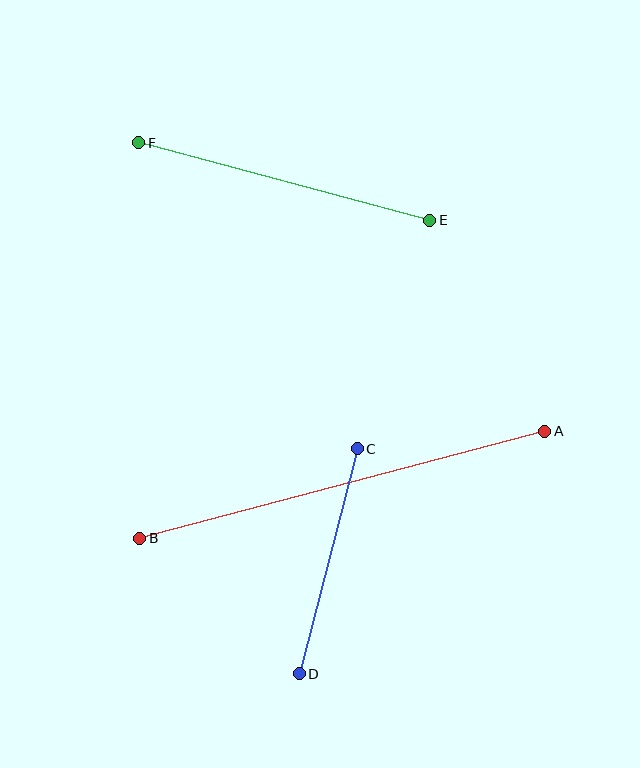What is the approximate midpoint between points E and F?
The midpoint is at approximately (284, 182) pixels.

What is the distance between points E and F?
The distance is approximately 301 pixels.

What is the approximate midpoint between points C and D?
The midpoint is at approximately (328, 561) pixels.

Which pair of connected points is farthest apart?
Points A and B are farthest apart.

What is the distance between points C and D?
The distance is approximately 232 pixels.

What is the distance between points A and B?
The distance is approximately 418 pixels.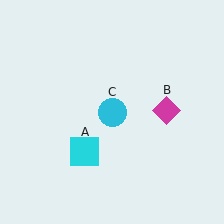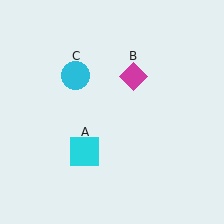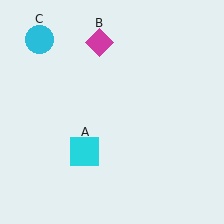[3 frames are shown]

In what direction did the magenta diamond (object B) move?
The magenta diamond (object B) moved up and to the left.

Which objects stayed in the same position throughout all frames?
Cyan square (object A) remained stationary.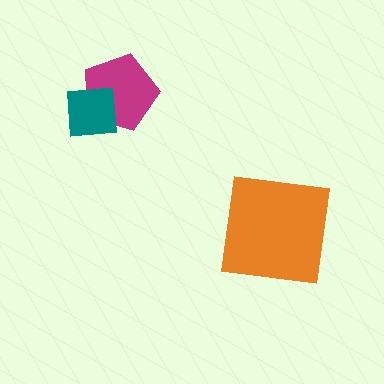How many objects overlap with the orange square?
0 objects overlap with the orange square.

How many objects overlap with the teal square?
1 object overlaps with the teal square.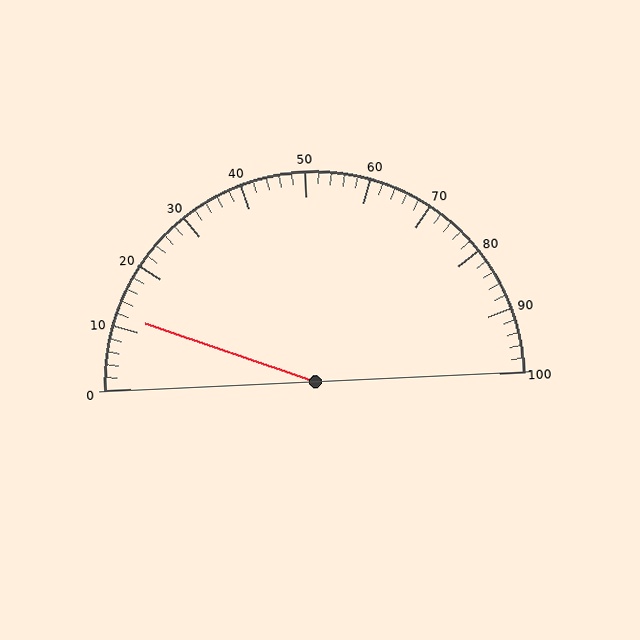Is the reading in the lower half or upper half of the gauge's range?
The reading is in the lower half of the range (0 to 100).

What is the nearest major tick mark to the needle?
The nearest major tick mark is 10.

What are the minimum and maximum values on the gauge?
The gauge ranges from 0 to 100.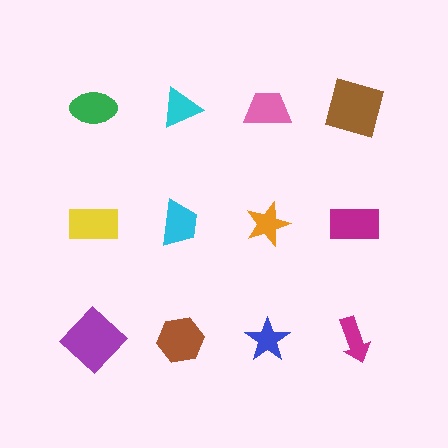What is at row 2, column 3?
An orange star.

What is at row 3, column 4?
A magenta arrow.